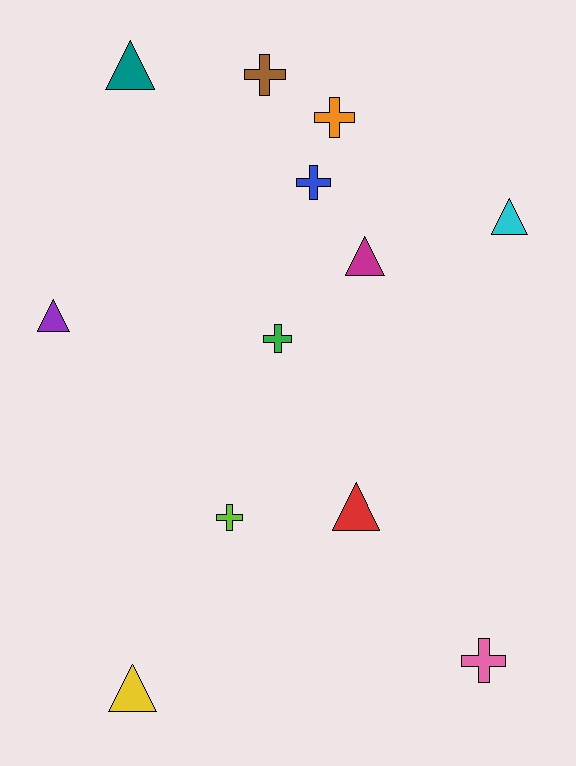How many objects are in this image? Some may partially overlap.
There are 12 objects.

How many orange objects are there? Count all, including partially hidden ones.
There is 1 orange object.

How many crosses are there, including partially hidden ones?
There are 6 crosses.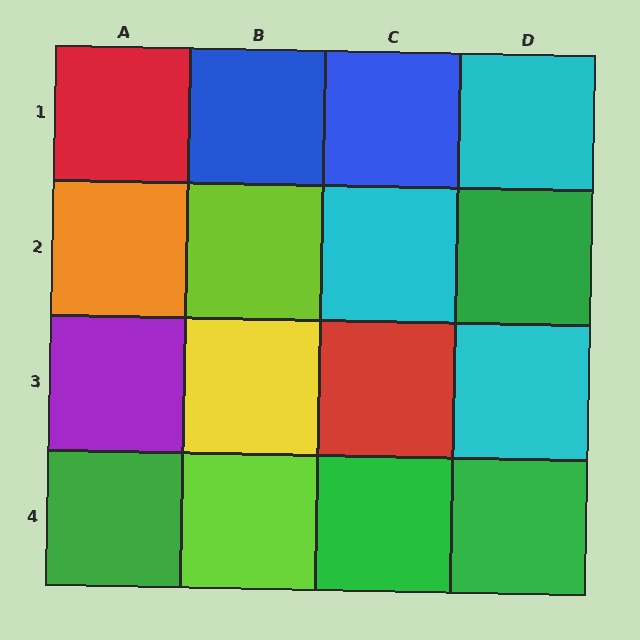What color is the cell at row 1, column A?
Red.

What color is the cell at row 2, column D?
Green.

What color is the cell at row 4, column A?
Green.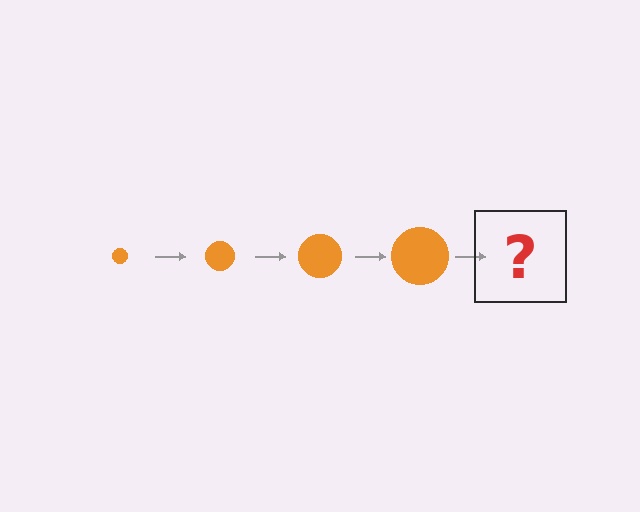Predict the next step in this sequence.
The next step is an orange circle, larger than the previous one.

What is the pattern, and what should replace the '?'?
The pattern is that the circle gets progressively larger each step. The '?' should be an orange circle, larger than the previous one.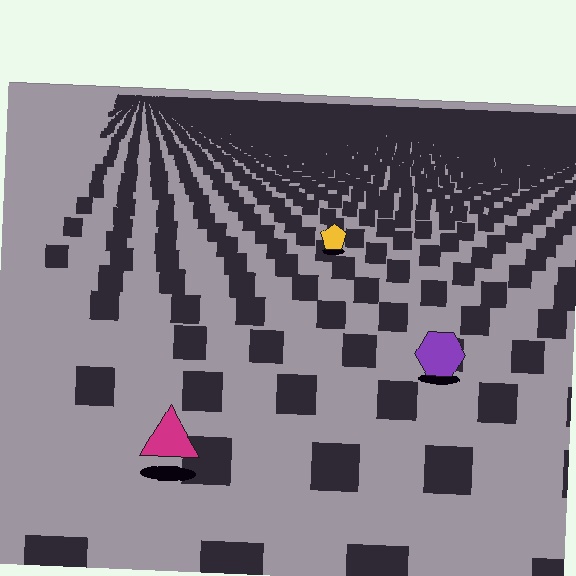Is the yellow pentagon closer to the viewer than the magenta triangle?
No. The magenta triangle is closer — you can tell from the texture gradient: the ground texture is coarser near it.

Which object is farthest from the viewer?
The yellow pentagon is farthest from the viewer. It appears smaller and the ground texture around it is denser.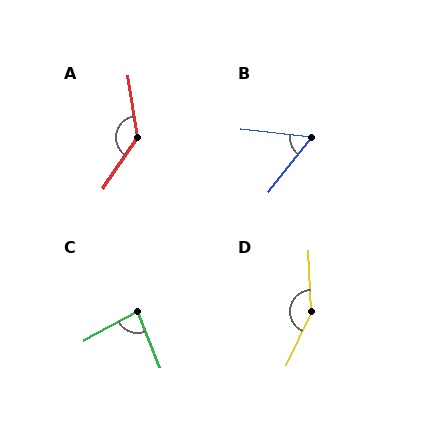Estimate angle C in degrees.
Approximately 83 degrees.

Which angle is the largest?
D, at approximately 152 degrees.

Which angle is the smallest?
B, at approximately 58 degrees.